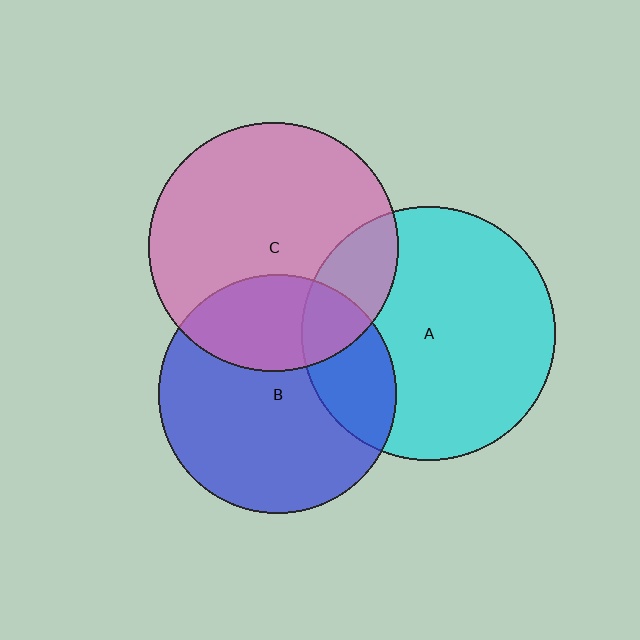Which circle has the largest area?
Circle A (cyan).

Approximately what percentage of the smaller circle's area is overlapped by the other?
Approximately 30%.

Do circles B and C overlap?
Yes.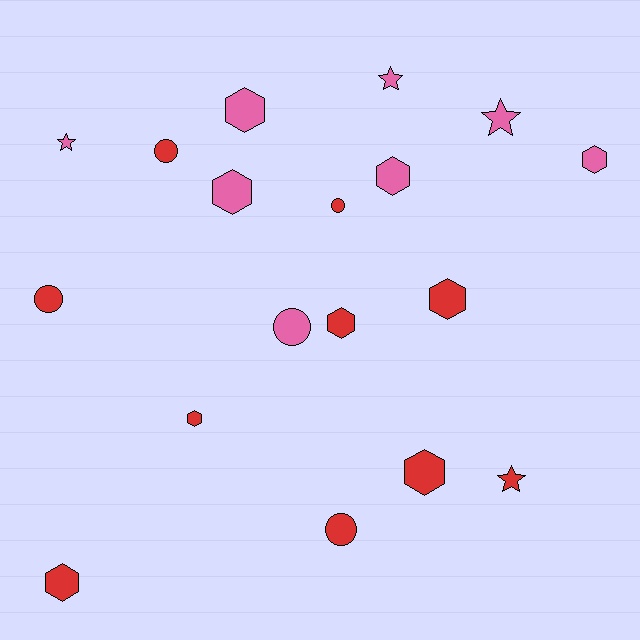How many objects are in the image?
There are 18 objects.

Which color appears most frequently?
Red, with 10 objects.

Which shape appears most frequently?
Hexagon, with 9 objects.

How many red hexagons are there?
There are 5 red hexagons.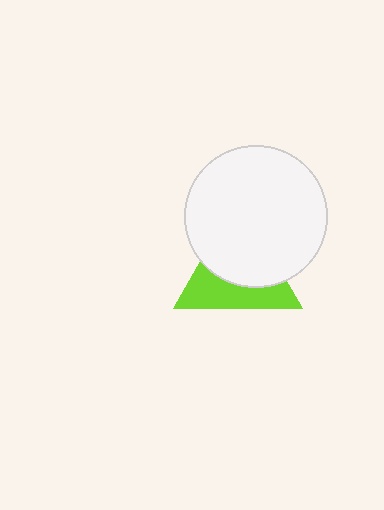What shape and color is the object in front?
The object in front is a white circle.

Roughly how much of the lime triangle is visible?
A small part of it is visible (roughly 44%).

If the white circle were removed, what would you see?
You would see the complete lime triangle.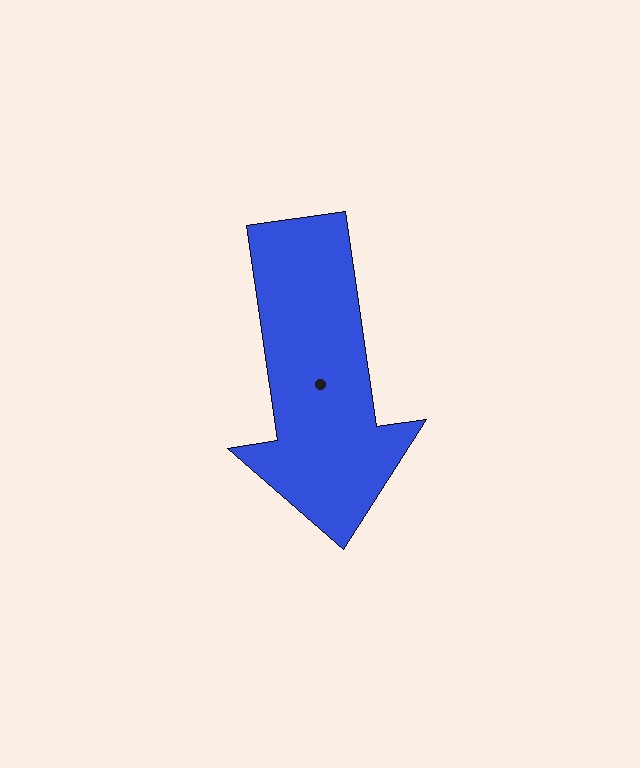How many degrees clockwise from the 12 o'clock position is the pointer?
Approximately 172 degrees.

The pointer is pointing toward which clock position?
Roughly 6 o'clock.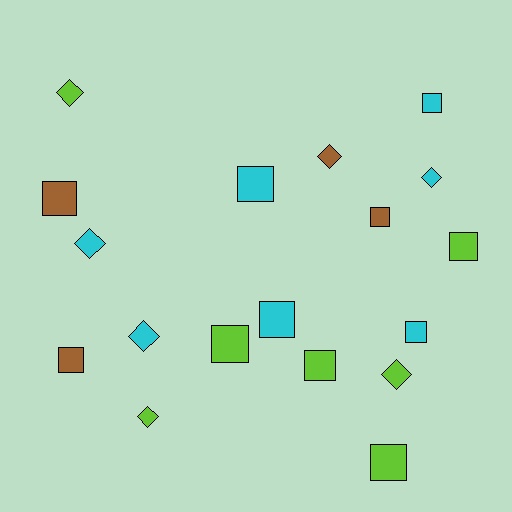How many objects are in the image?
There are 18 objects.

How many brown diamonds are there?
There is 1 brown diamond.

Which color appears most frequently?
Cyan, with 7 objects.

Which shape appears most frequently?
Square, with 11 objects.